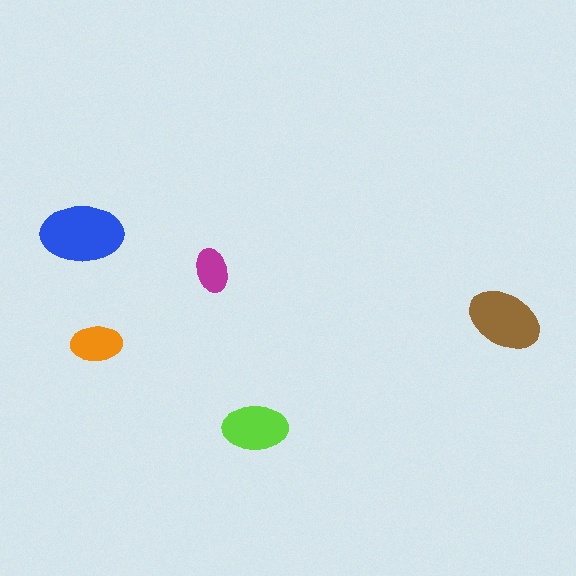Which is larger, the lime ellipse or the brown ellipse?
The brown one.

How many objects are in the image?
There are 5 objects in the image.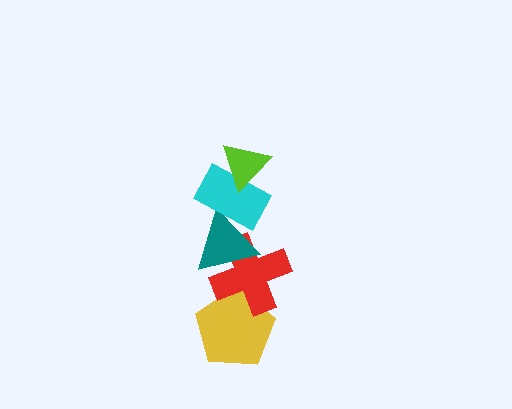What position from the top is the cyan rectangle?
The cyan rectangle is 2nd from the top.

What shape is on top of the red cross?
The teal triangle is on top of the red cross.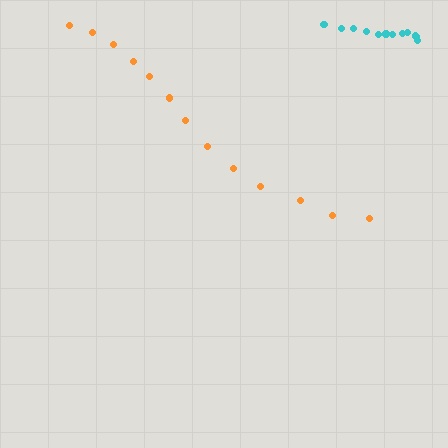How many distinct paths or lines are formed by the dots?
There are 2 distinct paths.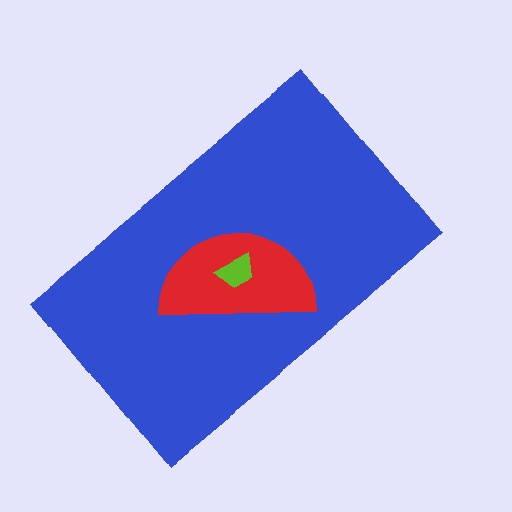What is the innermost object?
The lime trapezoid.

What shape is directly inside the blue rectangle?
The red semicircle.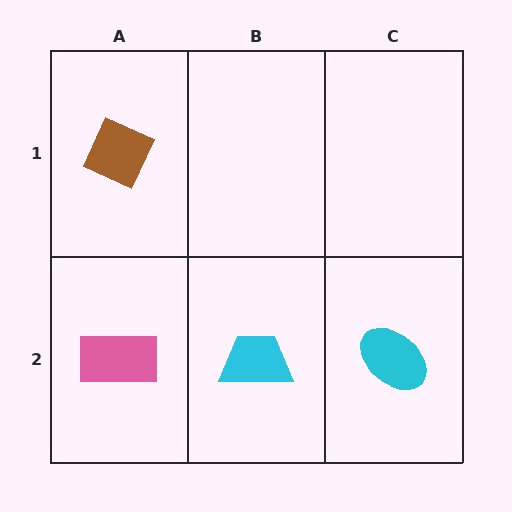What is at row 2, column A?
A pink rectangle.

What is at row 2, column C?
A cyan ellipse.